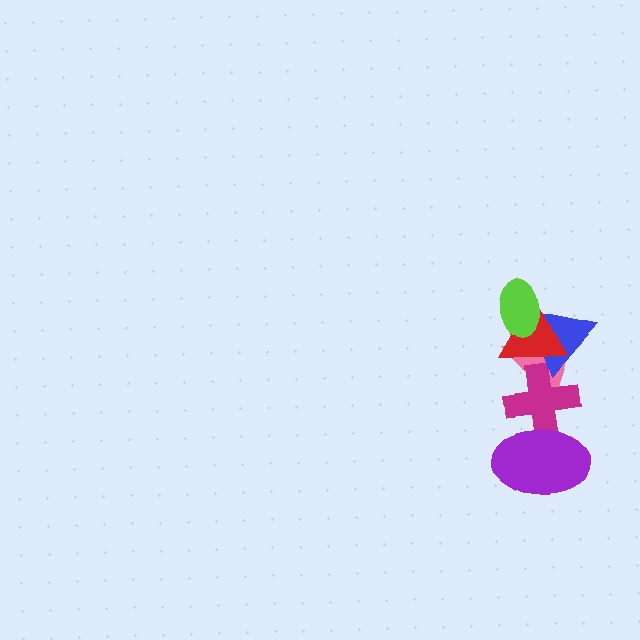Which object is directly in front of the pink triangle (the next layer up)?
The magenta cross is directly in front of the pink triangle.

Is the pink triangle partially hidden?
Yes, it is partially covered by another shape.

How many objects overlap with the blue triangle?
4 objects overlap with the blue triangle.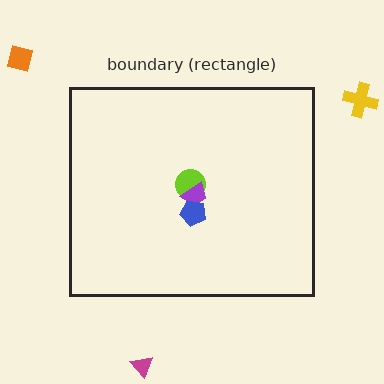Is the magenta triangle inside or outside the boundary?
Outside.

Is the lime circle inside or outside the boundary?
Inside.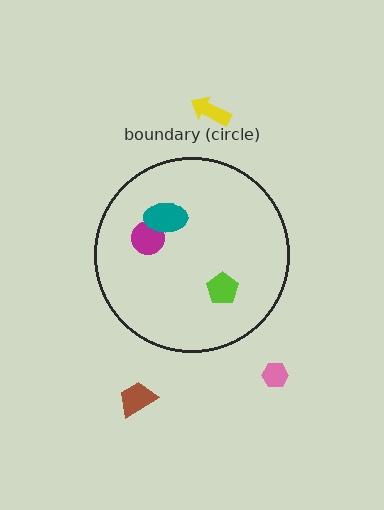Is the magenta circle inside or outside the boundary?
Inside.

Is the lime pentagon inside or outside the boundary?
Inside.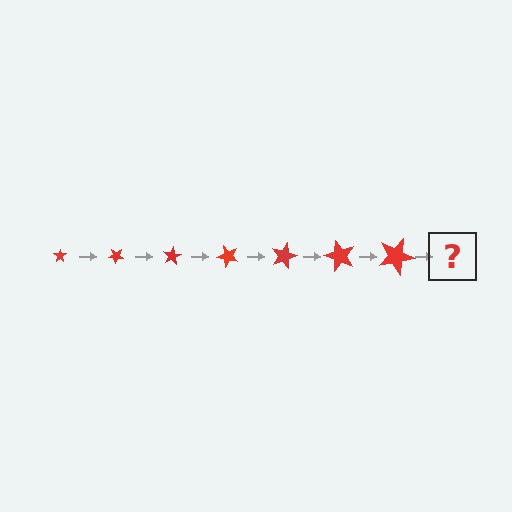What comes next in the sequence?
The next element should be a star, larger than the previous one and rotated 280 degrees from the start.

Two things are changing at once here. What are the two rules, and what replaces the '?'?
The two rules are that the star grows larger each step and it rotates 40 degrees each step. The '?' should be a star, larger than the previous one and rotated 280 degrees from the start.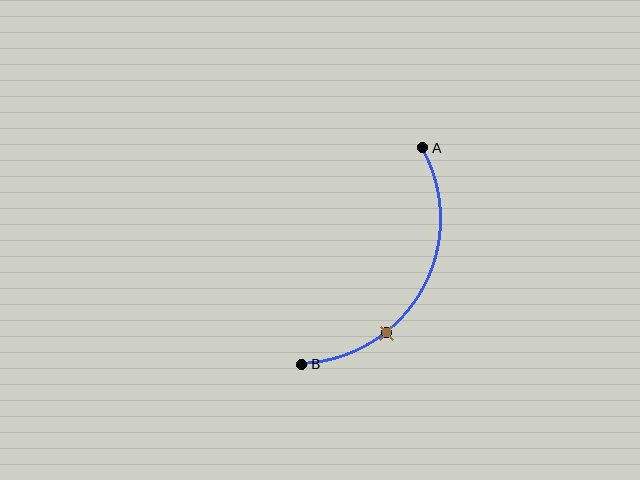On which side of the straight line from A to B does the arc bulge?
The arc bulges to the right of the straight line connecting A and B.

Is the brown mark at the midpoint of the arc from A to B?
No. The brown mark lies on the arc but is closer to endpoint B. The arc midpoint would be at the point on the curve equidistant along the arc from both A and B.